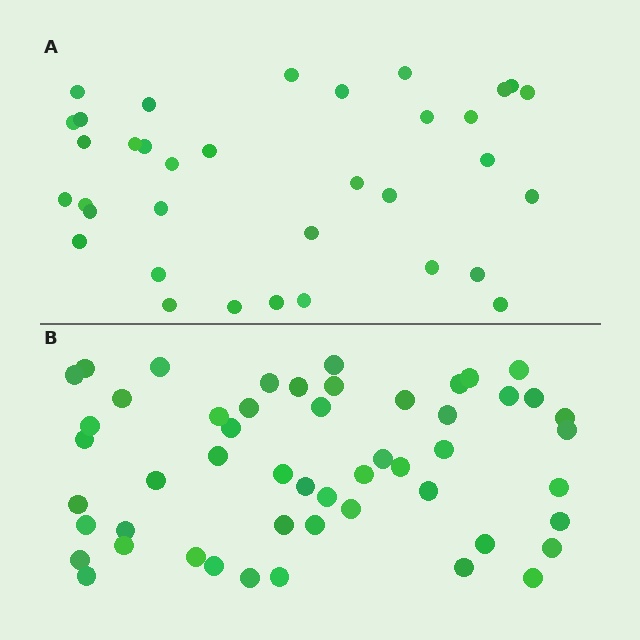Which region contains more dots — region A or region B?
Region B (the bottom region) has more dots.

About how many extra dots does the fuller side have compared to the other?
Region B has approximately 15 more dots than region A.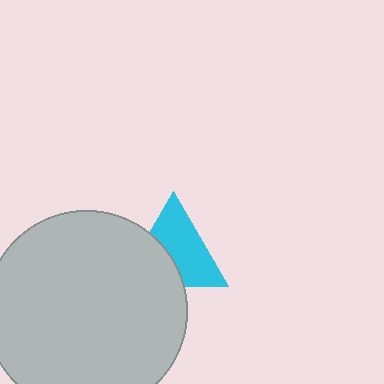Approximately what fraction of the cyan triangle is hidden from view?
Roughly 39% of the cyan triangle is hidden behind the light gray circle.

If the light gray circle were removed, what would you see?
You would see the complete cyan triangle.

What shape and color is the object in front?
The object in front is a light gray circle.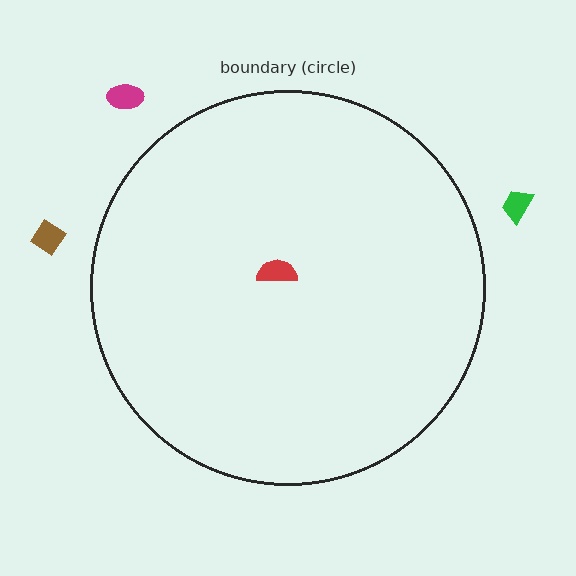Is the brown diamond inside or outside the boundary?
Outside.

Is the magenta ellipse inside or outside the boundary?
Outside.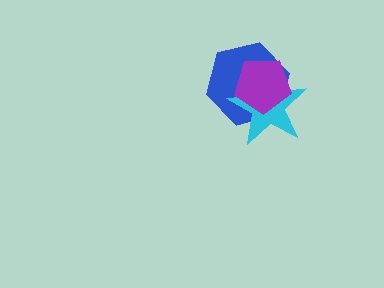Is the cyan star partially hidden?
Yes, it is partially covered by another shape.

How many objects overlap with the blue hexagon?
2 objects overlap with the blue hexagon.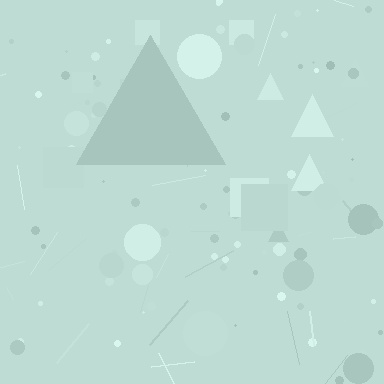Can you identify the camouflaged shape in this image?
The camouflaged shape is a triangle.